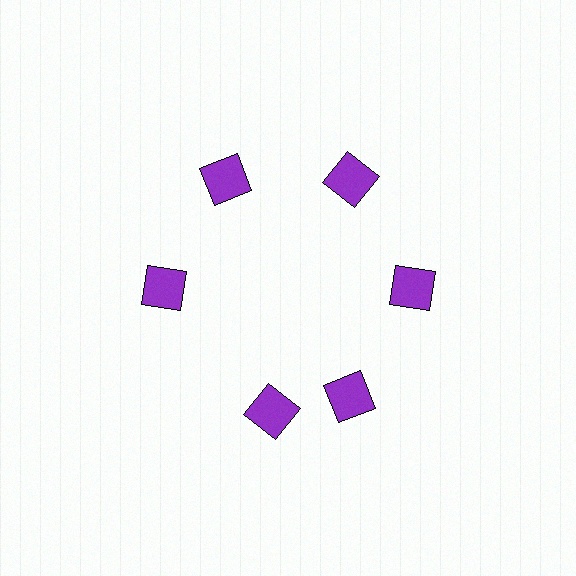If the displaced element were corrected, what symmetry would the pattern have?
It would have 6-fold rotational symmetry — the pattern would map onto itself every 60 degrees.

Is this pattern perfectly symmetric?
No. The 6 purple squares are arranged in a ring, but one element near the 7 o'clock position is rotated out of alignment along the ring, breaking the 6-fold rotational symmetry.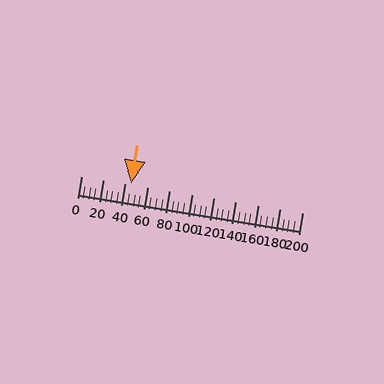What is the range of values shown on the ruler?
The ruler shows values from 0 to 200.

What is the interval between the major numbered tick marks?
The major tick marks are spaced 20 units apart.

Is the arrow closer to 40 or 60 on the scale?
The arrow is closer to 40.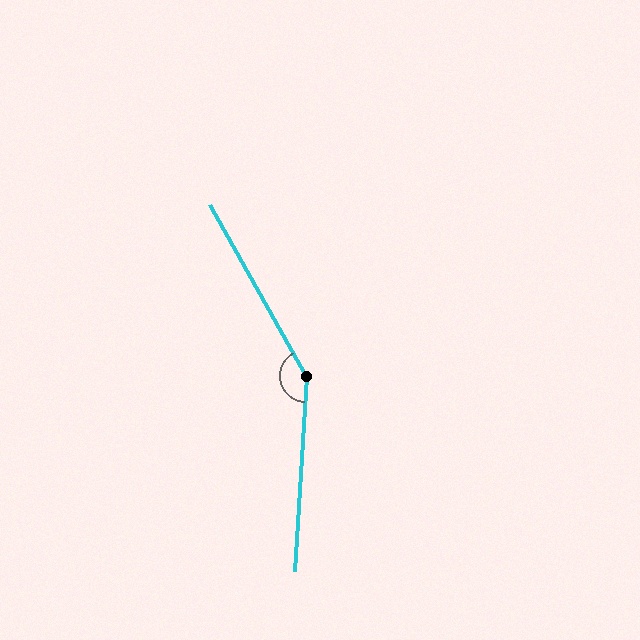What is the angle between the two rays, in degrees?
Approximately 148 degrees.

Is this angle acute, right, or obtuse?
It is obtuse.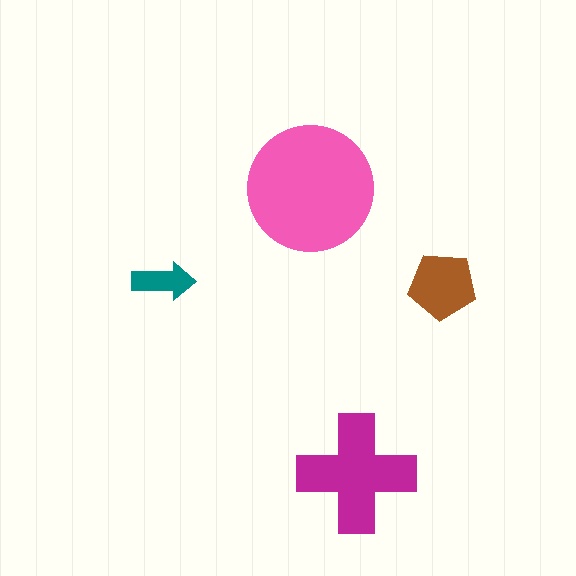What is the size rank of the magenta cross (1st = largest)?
2nd.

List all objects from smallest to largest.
The teal arrow, the brown pentagon, the magenta cross, the pink circle.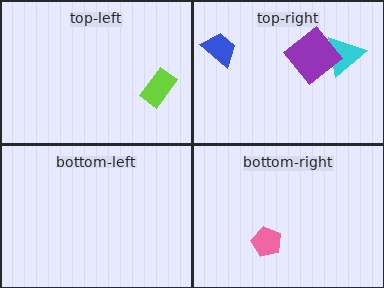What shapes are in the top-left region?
The lime rectangle.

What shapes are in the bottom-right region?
The pink pentagon.